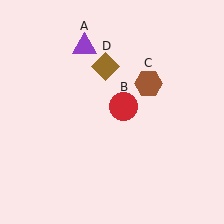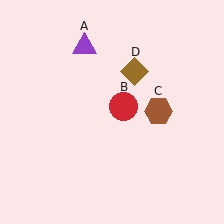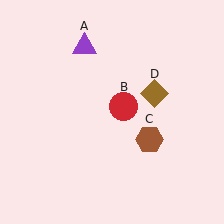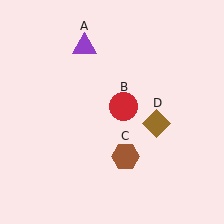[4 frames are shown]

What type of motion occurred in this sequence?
The brown hexagon (object C), brown diamond (object D) rotated clockwise around the center of the scene.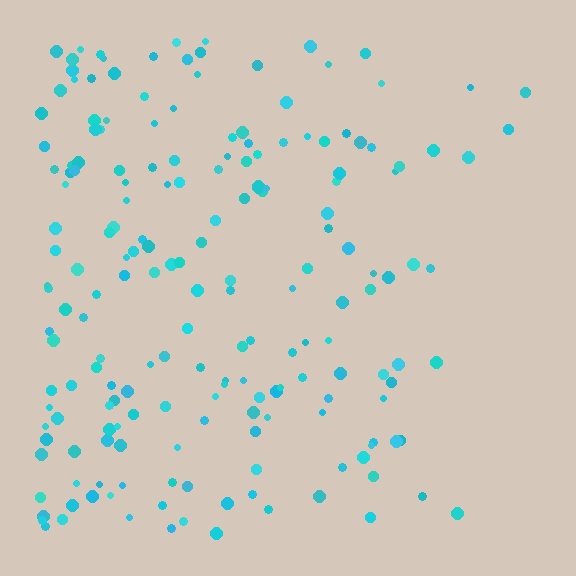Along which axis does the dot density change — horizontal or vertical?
Horizontal.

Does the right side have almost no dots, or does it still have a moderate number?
Still a moderate number, just noticeably fewer than the left.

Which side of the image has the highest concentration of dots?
The left.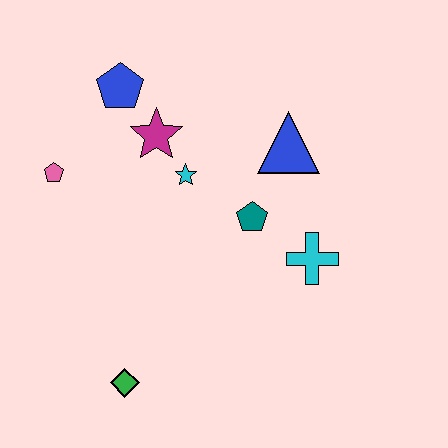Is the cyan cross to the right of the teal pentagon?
Yes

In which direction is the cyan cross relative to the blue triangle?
The cyan cross is below the blue triangle.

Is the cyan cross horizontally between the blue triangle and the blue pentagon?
No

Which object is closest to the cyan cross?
The teal pentagon is closest to the cyan cross.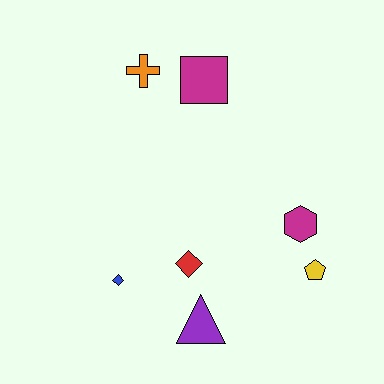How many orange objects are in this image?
There is 1 orange object.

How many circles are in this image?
There are no circles.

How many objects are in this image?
There are 7 objects.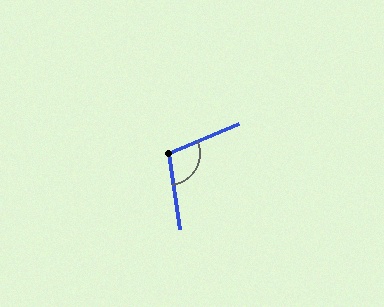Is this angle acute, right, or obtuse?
It is obtuse.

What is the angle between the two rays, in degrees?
Approximately 104 degrees.